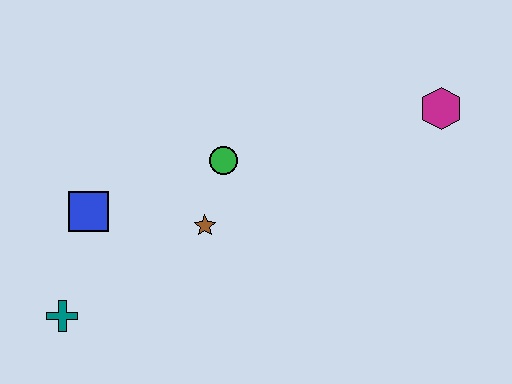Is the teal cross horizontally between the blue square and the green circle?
No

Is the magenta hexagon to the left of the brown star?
No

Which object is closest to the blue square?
The teal cross is closest to the blue square.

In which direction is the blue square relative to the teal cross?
The blue square is above the teal cross.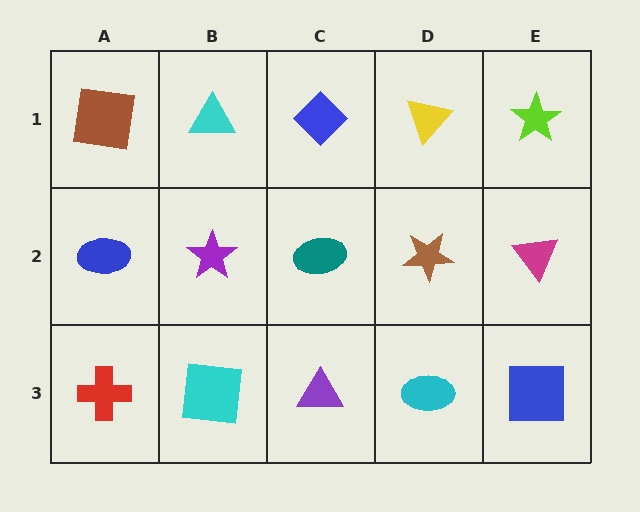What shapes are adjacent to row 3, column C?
A teal ellipse (row 2, column C), a cyan square (row 3, column B), a cyan ellipse (row 3, column D).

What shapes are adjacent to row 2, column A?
A brown square (row 1, column A), a red cross (row 3, column A), a purple star (row 2, column B).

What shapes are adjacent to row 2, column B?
A cyan triangle (row 1, column B), a cyan square (row 3, column B), a blue ellipse (row 2, column A), a teal ellipse (row 2, column C).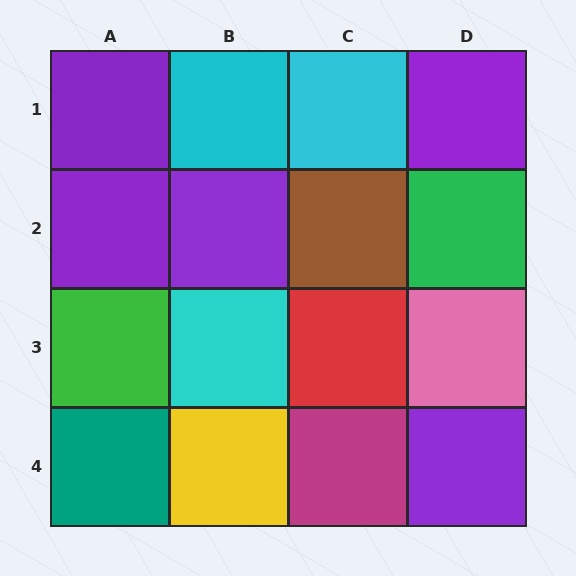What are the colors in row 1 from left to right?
Purple, cyan, cyan, purple.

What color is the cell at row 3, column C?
Red.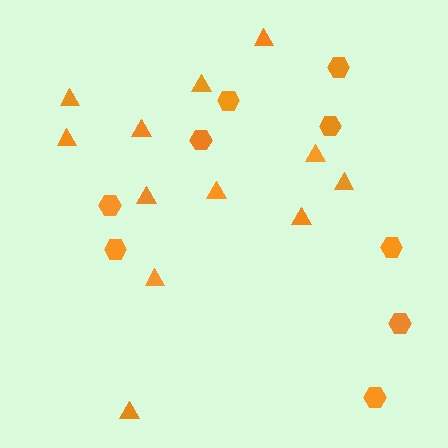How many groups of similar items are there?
There are 2 groups: one group of hexagons (9) and one group of triangles (12).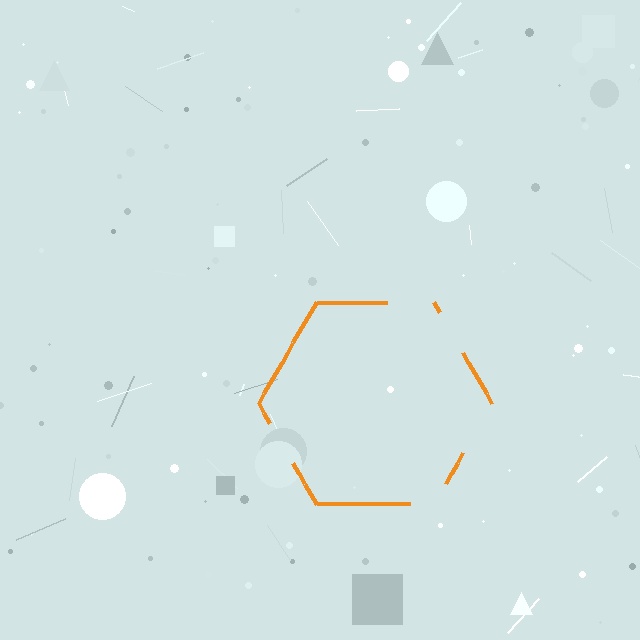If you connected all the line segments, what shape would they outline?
They would outline a hexagon.